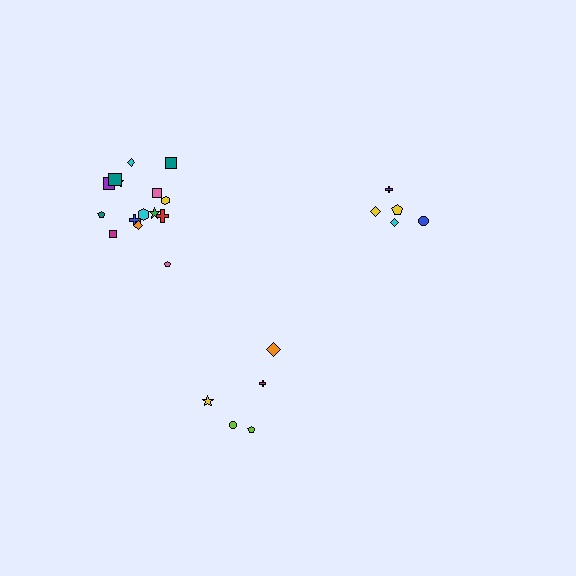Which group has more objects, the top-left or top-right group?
The top-left group.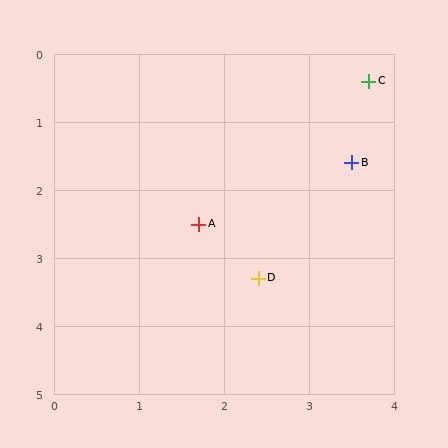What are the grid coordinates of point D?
Point D is at approximately (2.4, 3.3).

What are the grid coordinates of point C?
Point C is at approximately (3.7, 0.4).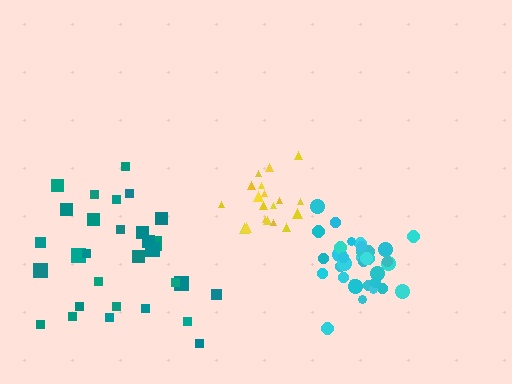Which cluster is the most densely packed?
Cyan.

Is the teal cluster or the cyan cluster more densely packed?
Cyan.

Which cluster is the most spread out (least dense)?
Teal.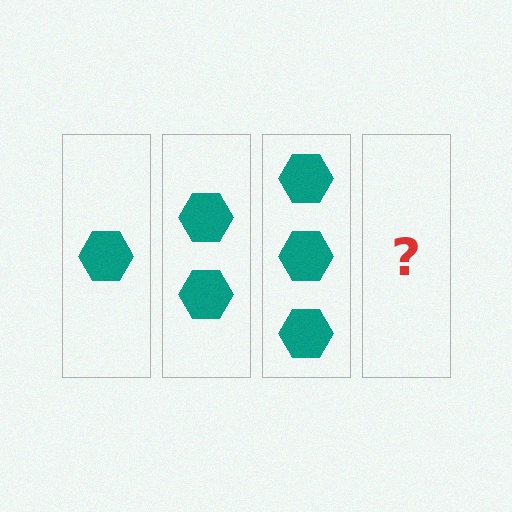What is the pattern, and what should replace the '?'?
The pattern is that each step adds one more hexagon. The '?' should be 4 hexagons.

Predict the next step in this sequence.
The next step is 4 hexagons.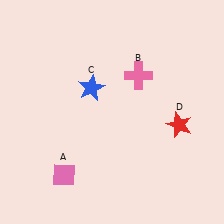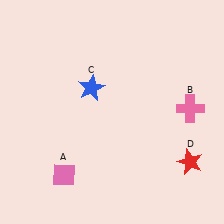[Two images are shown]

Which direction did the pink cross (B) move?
The pink cross (B) moved right.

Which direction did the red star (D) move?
The red star (D) moved down.